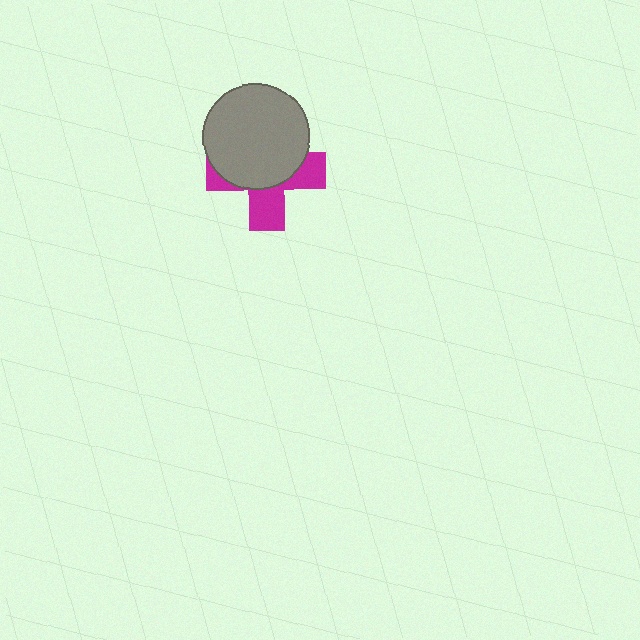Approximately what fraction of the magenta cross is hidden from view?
Roughly 58% of the magenta cross is hidden behind the gray circle.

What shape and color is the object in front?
The object in front is a gray circle.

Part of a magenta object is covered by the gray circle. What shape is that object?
It is a cross.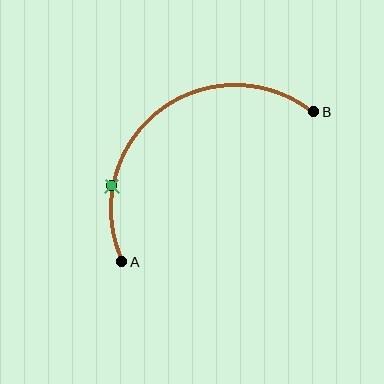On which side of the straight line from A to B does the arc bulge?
The arc bulges above and to the left of the straight line connecting A and B.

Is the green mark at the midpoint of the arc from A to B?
No. The green mark lies on the arc but is closer to endpoint A. The arc midpoint would be at the point on the curve equidistant along the arc from both A and B.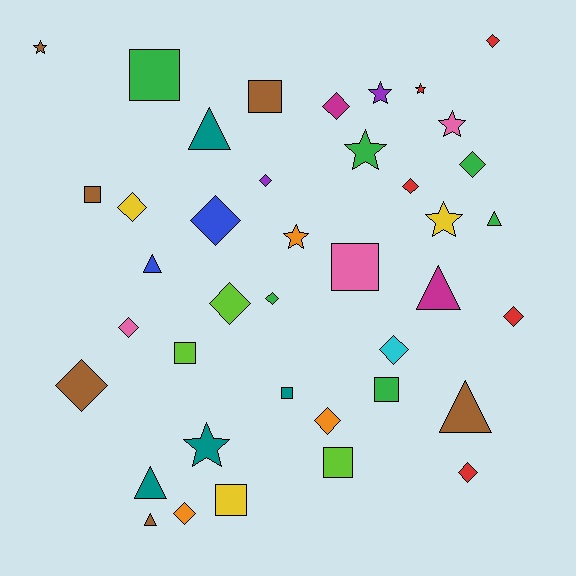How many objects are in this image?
There are 40 objects.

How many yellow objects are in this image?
There are 3 yellow objects.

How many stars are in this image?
There are 8 stars.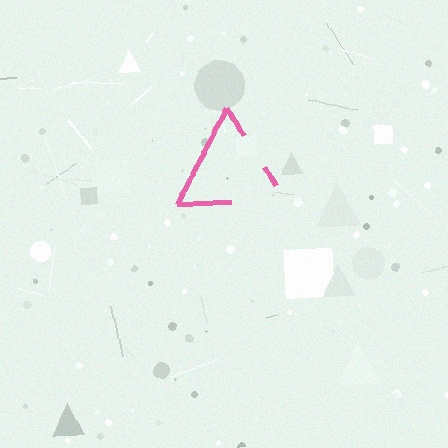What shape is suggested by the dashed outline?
The dashed outline suggests a triangle.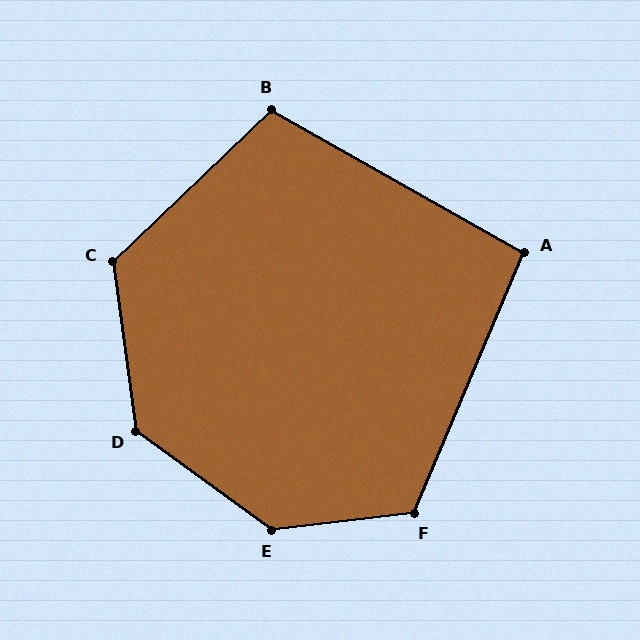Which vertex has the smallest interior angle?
A, at approximately 96 degrees.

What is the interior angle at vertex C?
Approximately 126 degrees (obtuse).